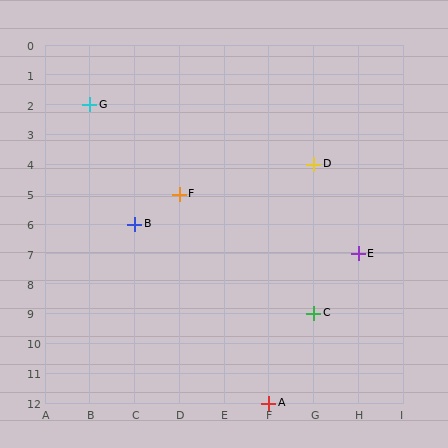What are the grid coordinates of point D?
Point D is at grid coordinates (G, 4).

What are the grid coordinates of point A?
Point A is at grid coordinates (F, 12).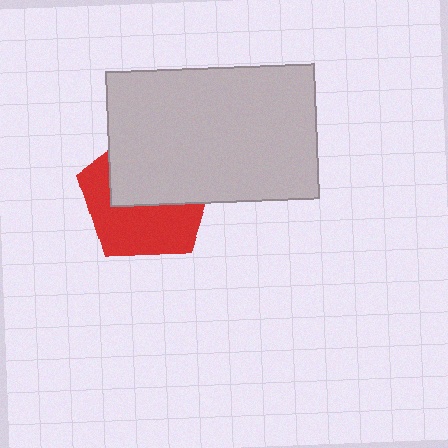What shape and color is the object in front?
The object in front is a light gray rectangle.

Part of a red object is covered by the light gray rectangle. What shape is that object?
It is a pentagon.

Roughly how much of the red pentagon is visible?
About half of it is visible (roughly 49%).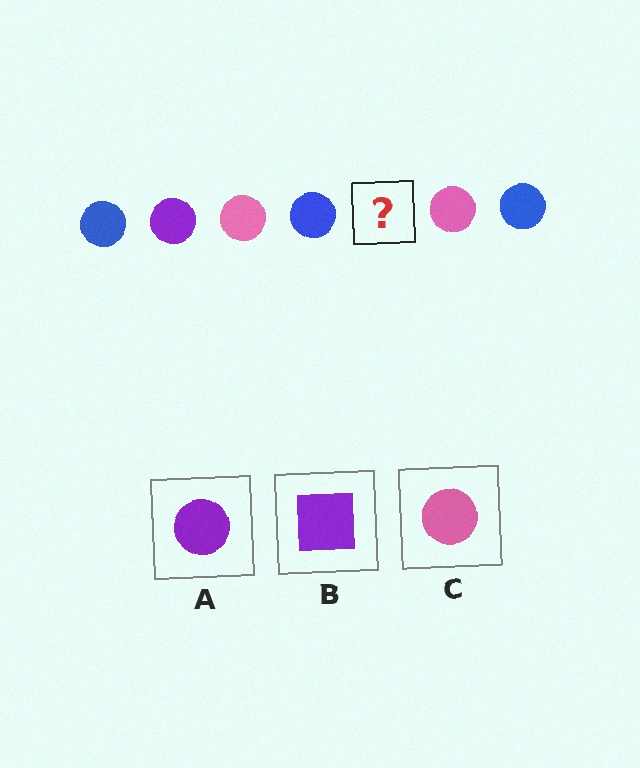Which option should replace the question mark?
Option A.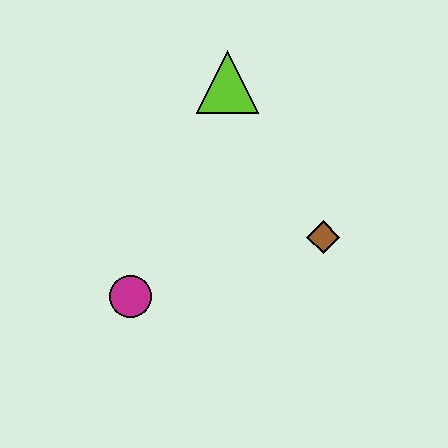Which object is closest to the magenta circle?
The brown diamond is closest to the magenta circle.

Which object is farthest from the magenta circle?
The lime triangle is farthest from the magenta circle.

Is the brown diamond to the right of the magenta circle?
Yes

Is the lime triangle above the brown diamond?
Yes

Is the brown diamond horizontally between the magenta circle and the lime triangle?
No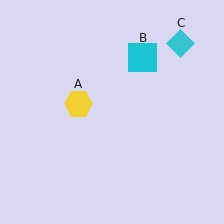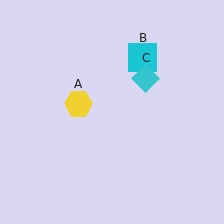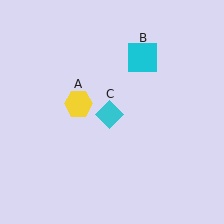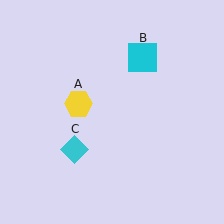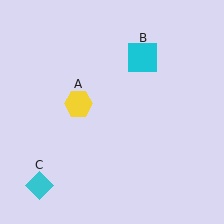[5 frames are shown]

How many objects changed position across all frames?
1 object changed position: cyan diamond (object C).